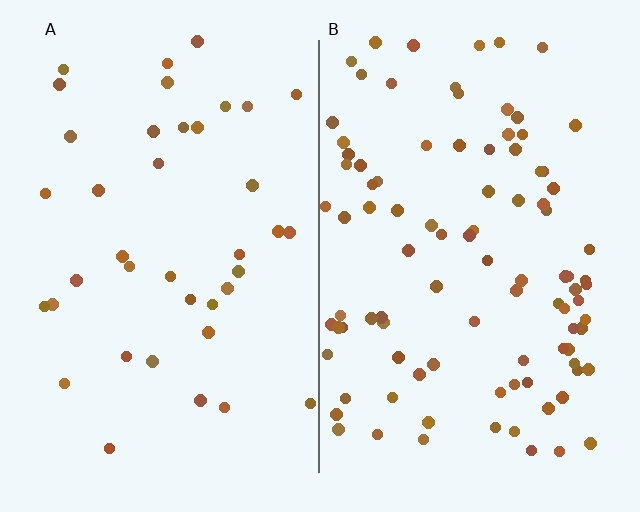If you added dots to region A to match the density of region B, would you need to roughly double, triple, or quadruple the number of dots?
Approximately double.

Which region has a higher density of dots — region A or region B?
B (the right).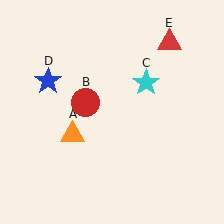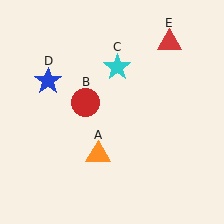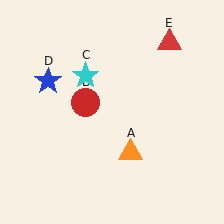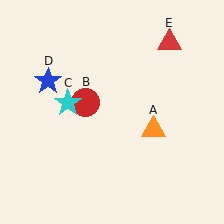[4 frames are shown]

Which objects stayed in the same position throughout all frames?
Red circle (object B) and blue star (object D) and red triangle (object E) remained stationary.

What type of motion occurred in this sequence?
The orange triangle (object A), cyan star (object C) rotated counterclockwise around the center of the scene.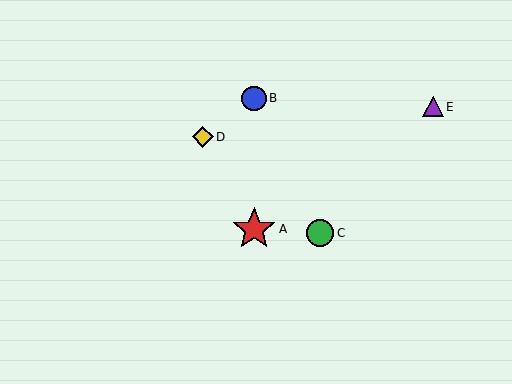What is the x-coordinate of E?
Object E is at x≈433.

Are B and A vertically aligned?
Yes, both are at x≈254.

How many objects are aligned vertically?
2 objects (A, B) are aligned vertically.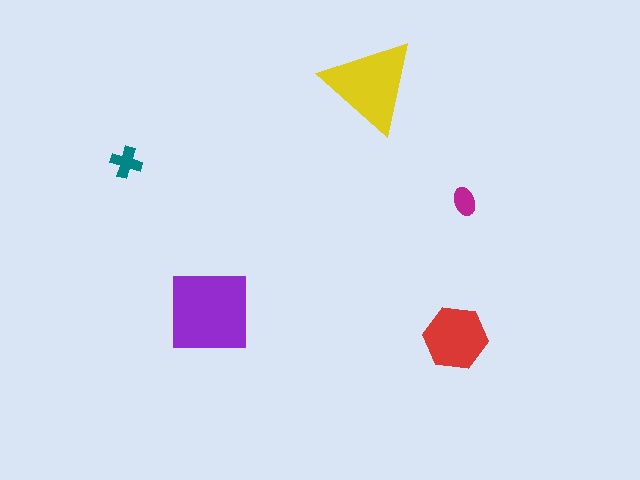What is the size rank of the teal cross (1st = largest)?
4th.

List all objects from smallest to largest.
The magenta ellipse, the teal cross, the red hexagon, the yellow triangle, the purple square.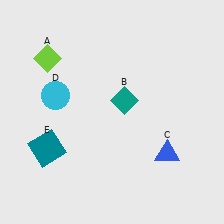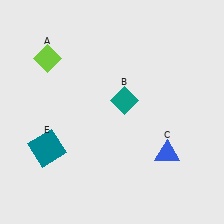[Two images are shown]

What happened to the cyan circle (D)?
The cyan circle (D) was removed in Image 2. It was in the top-left area of Image 1.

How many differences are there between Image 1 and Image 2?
There is 1 difference between the two images.